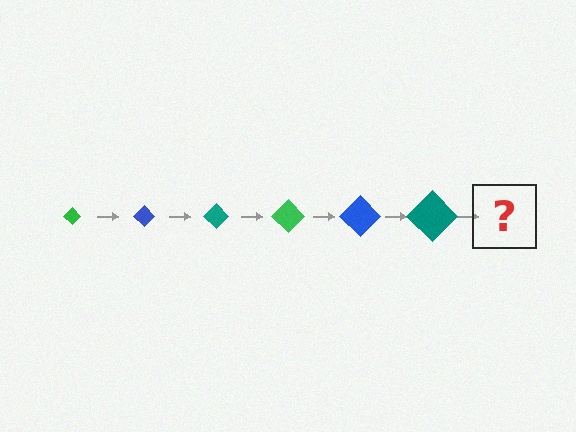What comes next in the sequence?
The next element should be a green diamond, larger than the previous one.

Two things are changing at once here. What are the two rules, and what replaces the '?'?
The two rules are that the diamond grows larger each step and the color cycles through green, blue, and teal. The '?' should be a green diamond, larger than the previous one.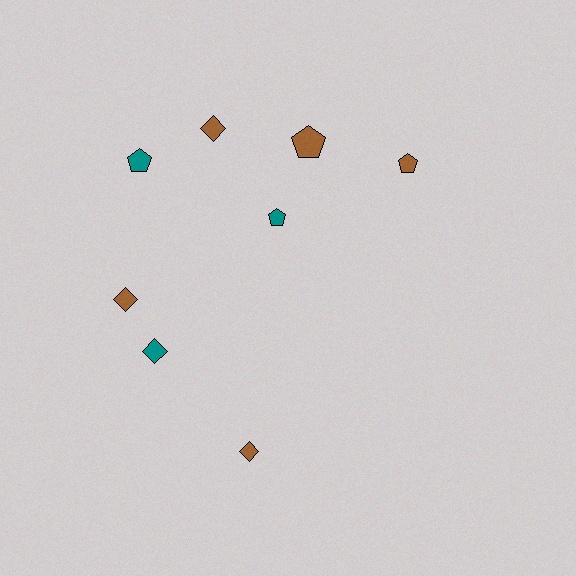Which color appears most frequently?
Brown, with 5 objects.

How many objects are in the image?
There are 8 objects.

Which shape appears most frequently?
Pentagon, with 4 objects.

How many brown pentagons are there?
There are 2 brown pentagons.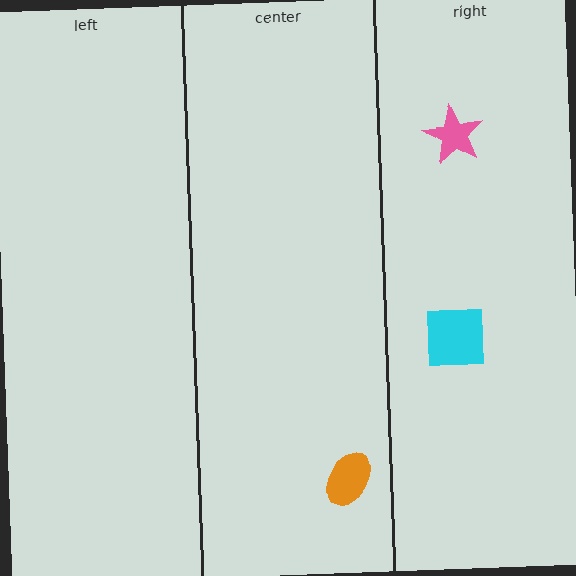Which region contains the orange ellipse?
The center region.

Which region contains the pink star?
The right region.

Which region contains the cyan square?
The right region.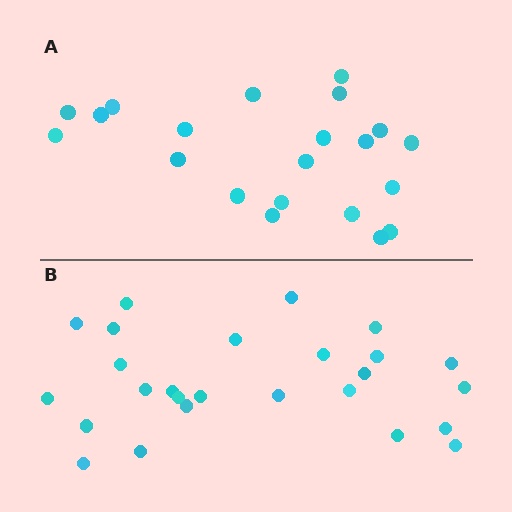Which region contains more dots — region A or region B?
Region B (the bottom region) has more dots.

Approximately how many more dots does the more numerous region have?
Region B has about 5 more dots than region A.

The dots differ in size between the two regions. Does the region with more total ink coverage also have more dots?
No. Region A has more total ink coverage because its dots are larger, but region B actually contains more individual dots. Total area can be misleading — the number of items is what matters here.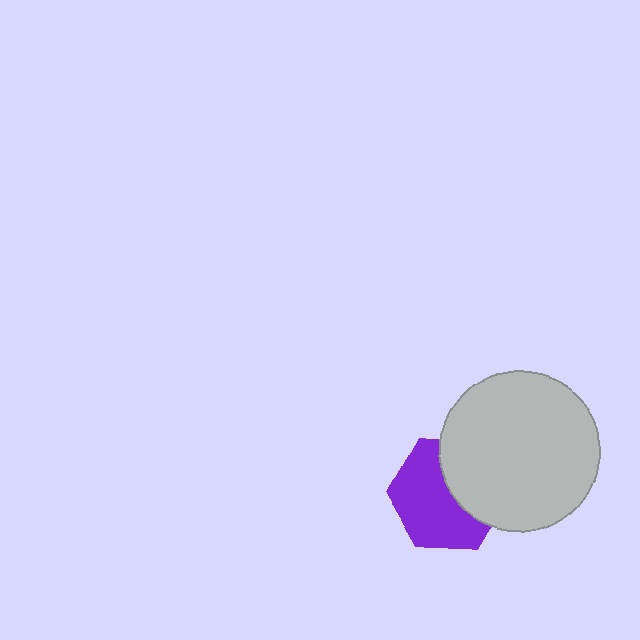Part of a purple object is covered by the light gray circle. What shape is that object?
It is a hexagon.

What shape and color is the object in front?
The object in front is a light gray circle.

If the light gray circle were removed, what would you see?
You would see the complete purple hexagon.